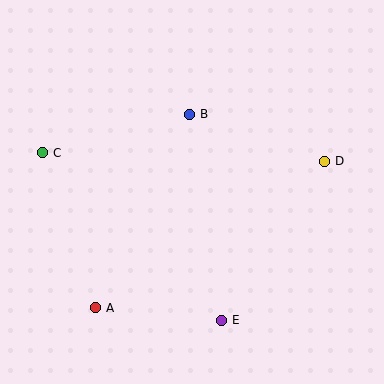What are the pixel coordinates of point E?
Point E is at (222, 320).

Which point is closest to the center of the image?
Point B at (190, 114) is closest to the center.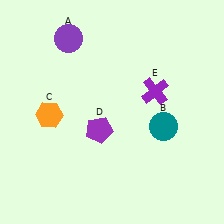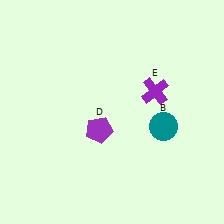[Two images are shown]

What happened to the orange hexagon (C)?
The orange hexagon (C) was removed in Image 2. It was in the bottom-left area of Image 1.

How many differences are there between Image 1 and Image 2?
There are 2 differences between the two images.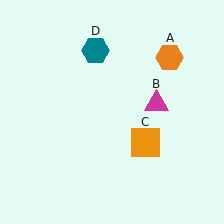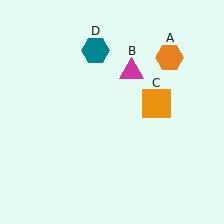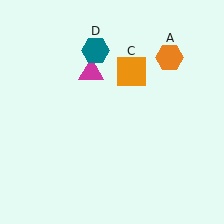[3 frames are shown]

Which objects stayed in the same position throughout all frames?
Orange hexagon (object A) and teal hexagon (object D) remained stationary.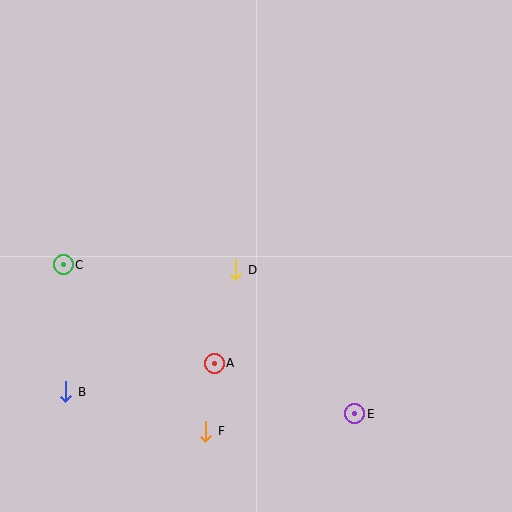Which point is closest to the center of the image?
Point D at (236, 270) is closest to the center.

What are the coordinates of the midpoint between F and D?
The midpoint between F and D is at (221, 350).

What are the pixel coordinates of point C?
Point C is at (63, 265).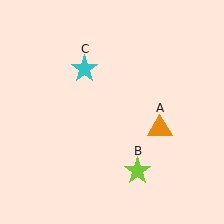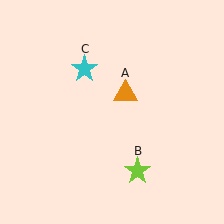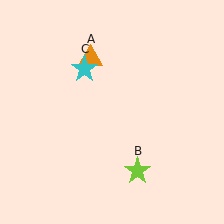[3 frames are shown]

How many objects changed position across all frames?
1 object changed position: orange triangle (object A).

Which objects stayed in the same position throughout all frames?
Lime star (object B) and cyan star (object C) remained stationary.